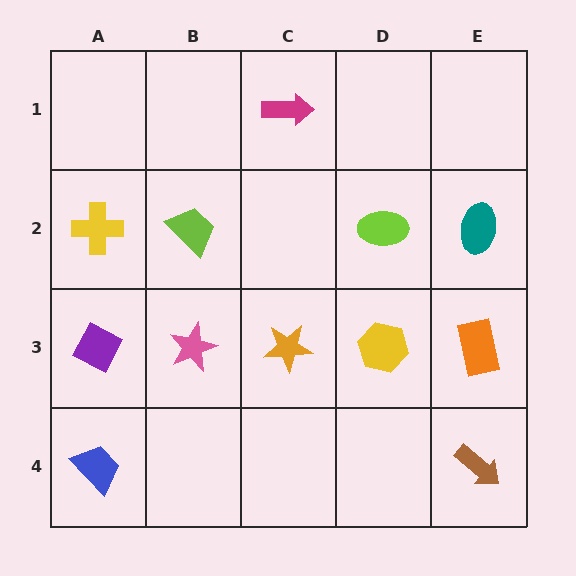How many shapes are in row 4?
2 shapes.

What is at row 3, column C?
An orange star.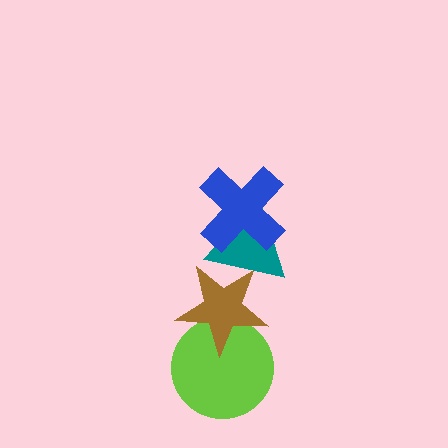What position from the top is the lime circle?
The lime circle is 4th from the top.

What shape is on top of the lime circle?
The brown star is on top of the lime circle.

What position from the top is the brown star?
The brown star is 3rd from the top.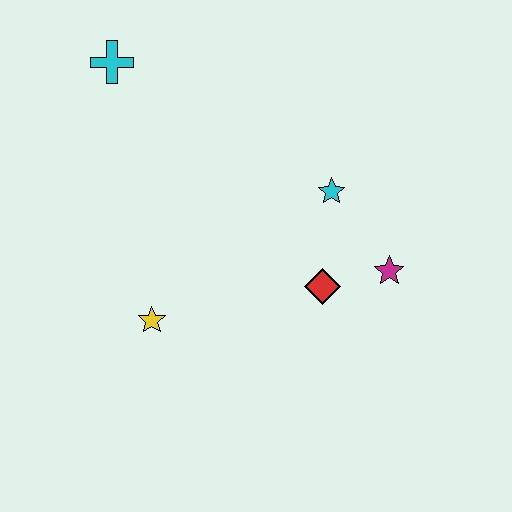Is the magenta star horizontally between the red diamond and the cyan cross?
No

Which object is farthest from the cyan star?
The cyan cross is farthest from the cyan star.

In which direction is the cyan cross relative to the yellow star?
The cyan cross is above the yellow star.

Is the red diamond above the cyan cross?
No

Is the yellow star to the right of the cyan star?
No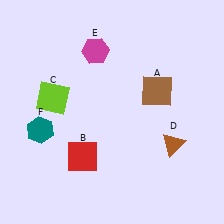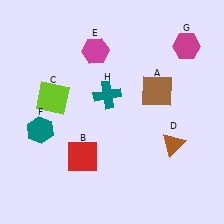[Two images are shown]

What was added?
A magenta hexagon (G), a teal cross (H) were added in Image 2.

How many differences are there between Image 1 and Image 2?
There are 2 differences between the two images.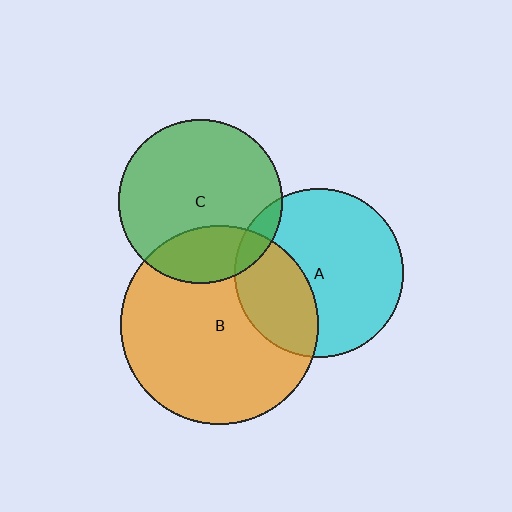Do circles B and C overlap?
Yes.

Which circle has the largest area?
Circle B (orange).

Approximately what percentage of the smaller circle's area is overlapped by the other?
Approximately 25%.